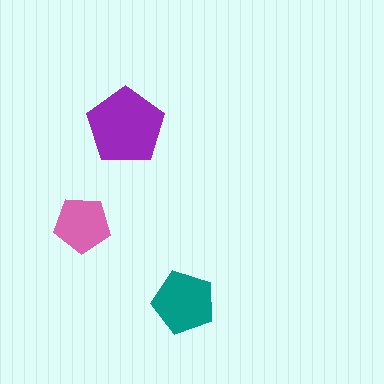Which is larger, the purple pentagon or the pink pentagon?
The purple one.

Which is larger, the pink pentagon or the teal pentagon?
The teal one.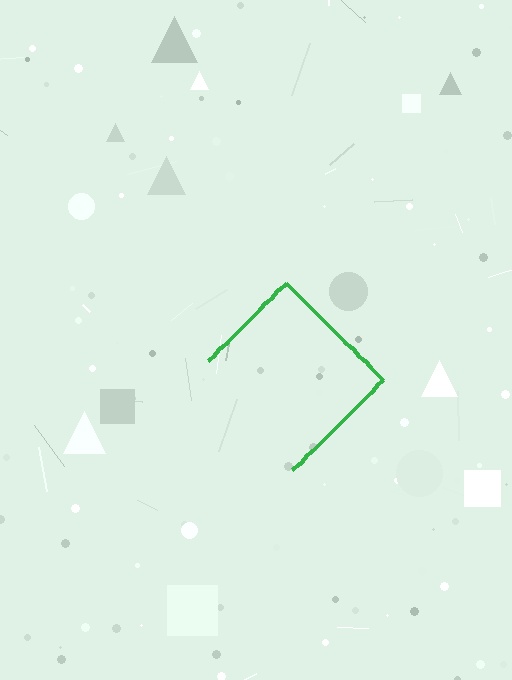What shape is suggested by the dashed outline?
The dashed outline suggests a diamond.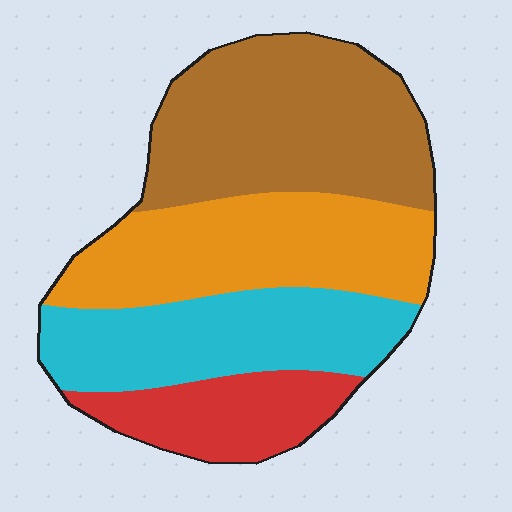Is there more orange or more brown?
Brown.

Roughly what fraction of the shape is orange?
Orange covers about 30% of the shape.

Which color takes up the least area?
Red, at roughly 15%.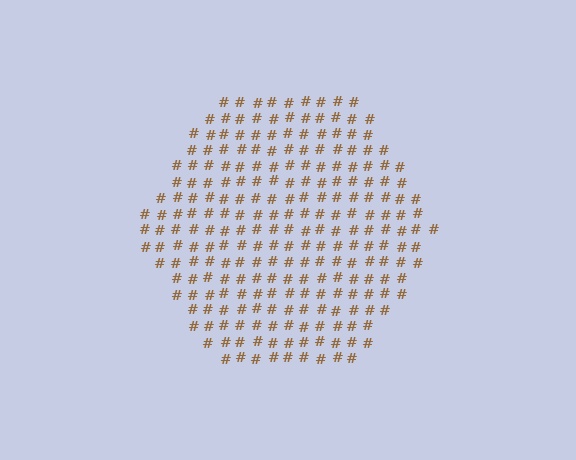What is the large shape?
The large shape is a hexagon.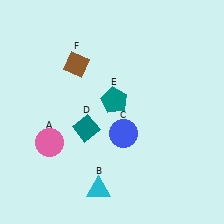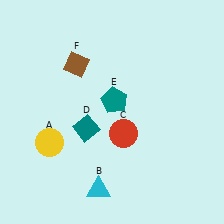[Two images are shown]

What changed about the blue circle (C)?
In Image 1, C is blue. In Image 2, it changed to red.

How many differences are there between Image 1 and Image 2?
There are 2 differences between the two images.